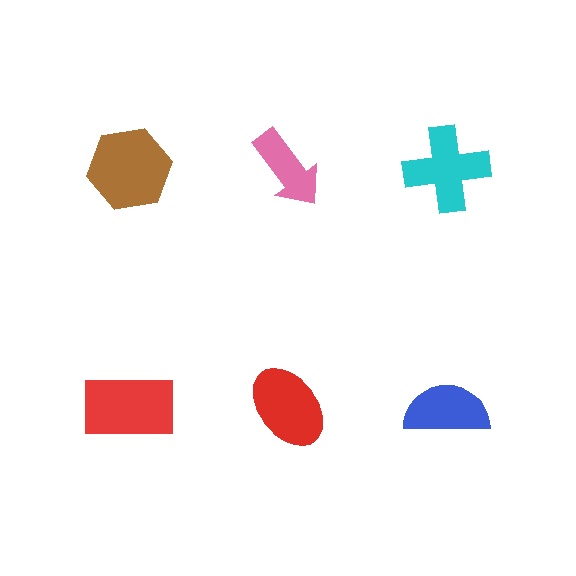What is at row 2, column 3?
A blue semicircle.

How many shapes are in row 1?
3 shapes.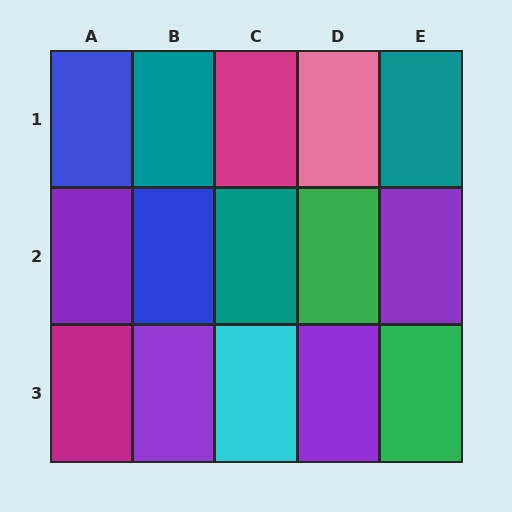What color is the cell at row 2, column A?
Purple.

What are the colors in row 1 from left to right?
Blue, teal, magenta, pink, teal.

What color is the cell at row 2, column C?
Teal.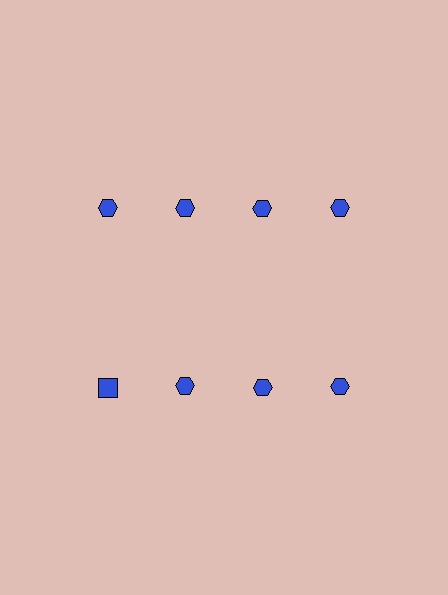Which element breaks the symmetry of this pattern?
The blue square in the second row, leftmost column breaks the symmetry. All other shapes are blue hexagons.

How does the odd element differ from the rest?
It has a different shape: square instead of hexagon.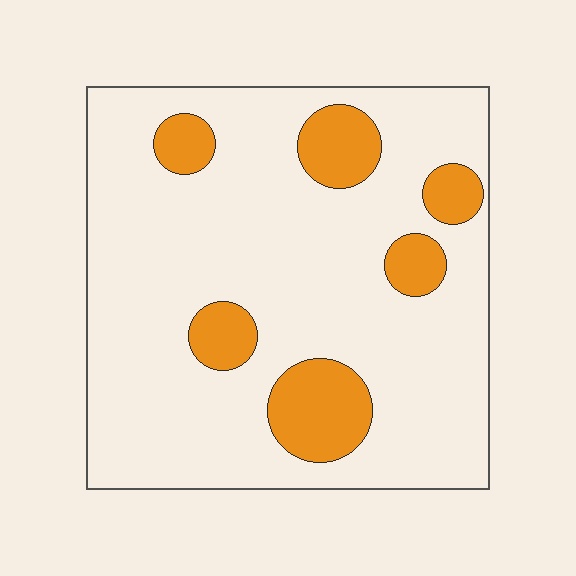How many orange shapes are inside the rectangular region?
6.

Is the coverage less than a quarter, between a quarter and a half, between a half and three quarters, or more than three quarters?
Less than a quarter.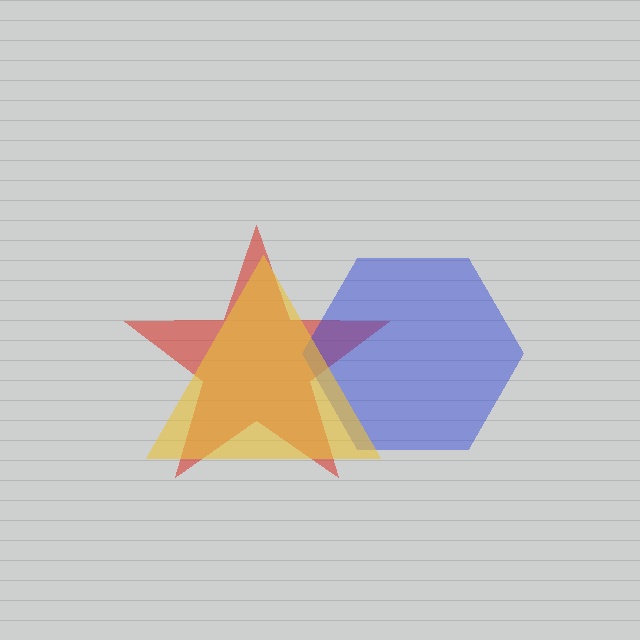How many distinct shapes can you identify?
There are 3 distinct shapes: a red star, a blue hexagon, a yellow triangle.